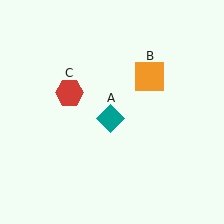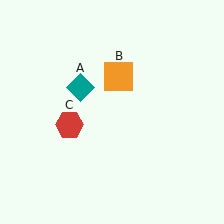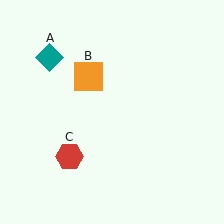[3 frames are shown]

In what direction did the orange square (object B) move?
The orange square (object B) moved left.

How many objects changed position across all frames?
3 objects changed position: teal diamond (object A), orange square (object B), red hexagon (object C).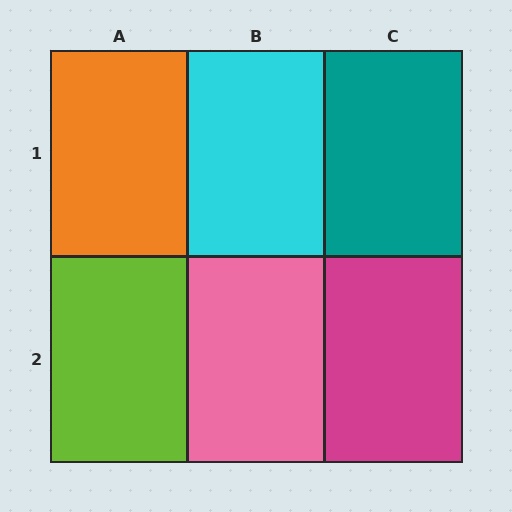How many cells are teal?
1 cell is teal.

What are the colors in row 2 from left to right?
Lime, pink, magenta.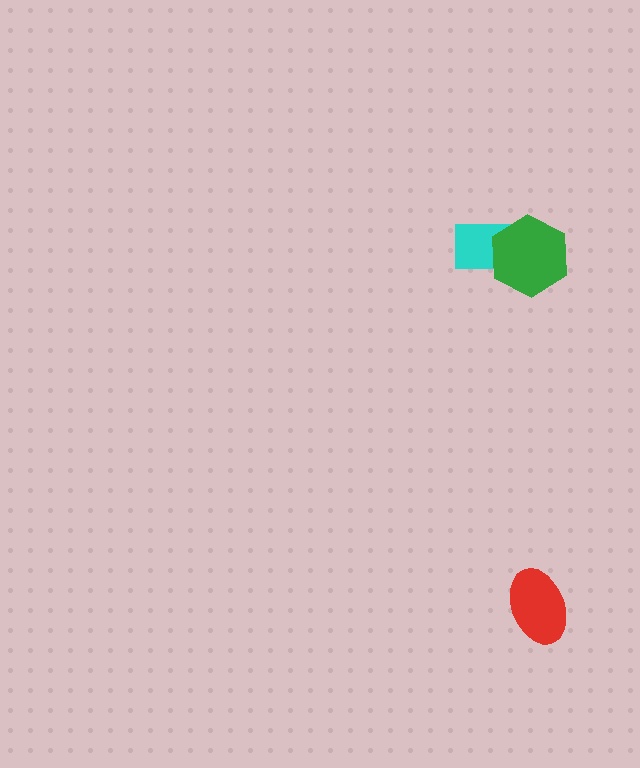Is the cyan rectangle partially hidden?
Yes, it is partially covered by another shape.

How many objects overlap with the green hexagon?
1 object overlaps with the green hexagon.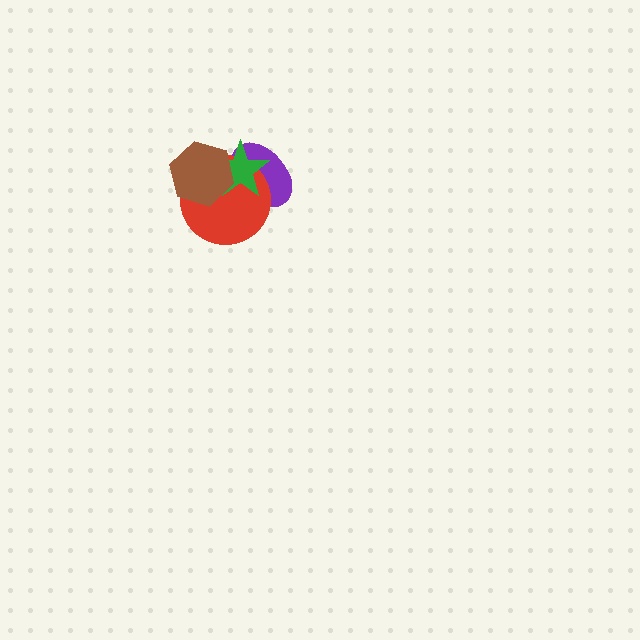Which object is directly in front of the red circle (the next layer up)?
The green star is directly in front of the red circle.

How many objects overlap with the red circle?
3 objects overlap with the red circle.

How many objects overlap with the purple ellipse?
3 objects overlap with the purple ellipse.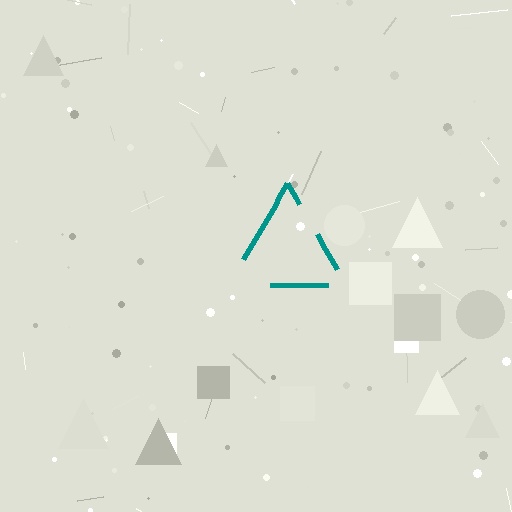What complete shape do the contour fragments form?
The contour fragments form a triangle.